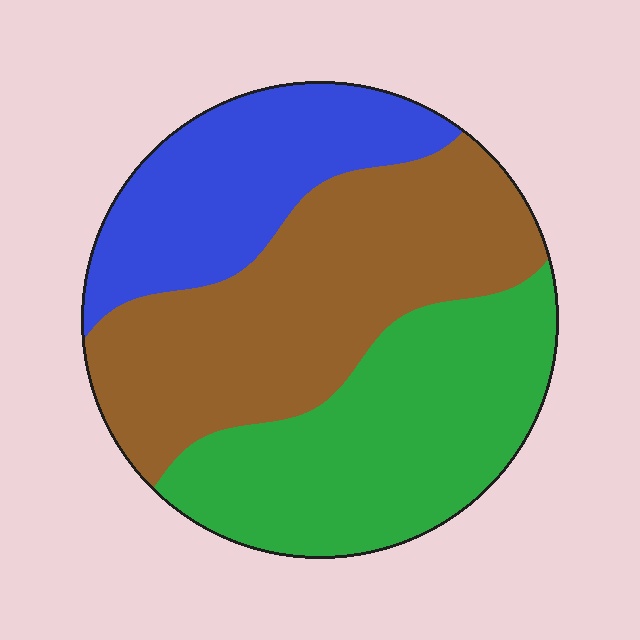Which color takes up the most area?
Brown, at roughly 40%.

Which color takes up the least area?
Blue, at roughly 25%.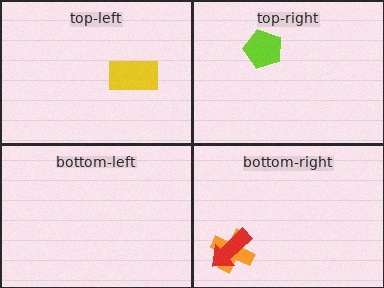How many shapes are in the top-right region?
1.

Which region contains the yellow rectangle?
The top-left region.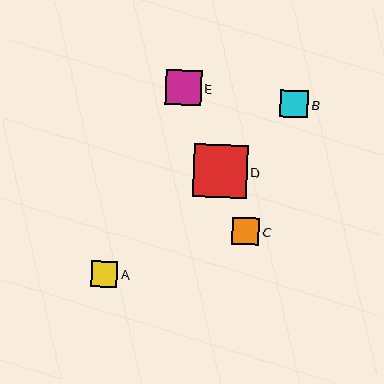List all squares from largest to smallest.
From largest to smallest: D, E, B, C, A.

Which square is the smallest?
Square A is the smallest with a size of approximately 26 pixels.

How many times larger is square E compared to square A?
Square E is approximately 1.4 times the size of square A.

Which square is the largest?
Square D is the largest with a size of approximately 53 pixels.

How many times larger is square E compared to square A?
Square E is approximately 1.4 times the size of square A.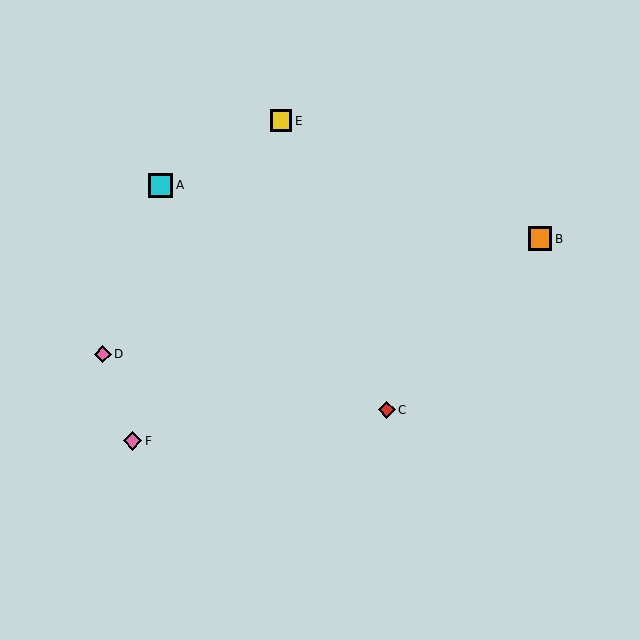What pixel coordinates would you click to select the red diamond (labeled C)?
Click at (387, 410) to select the red diamond C.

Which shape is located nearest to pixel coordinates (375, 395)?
The red diamond (labeled C) at (387, 410) is nearest to that location.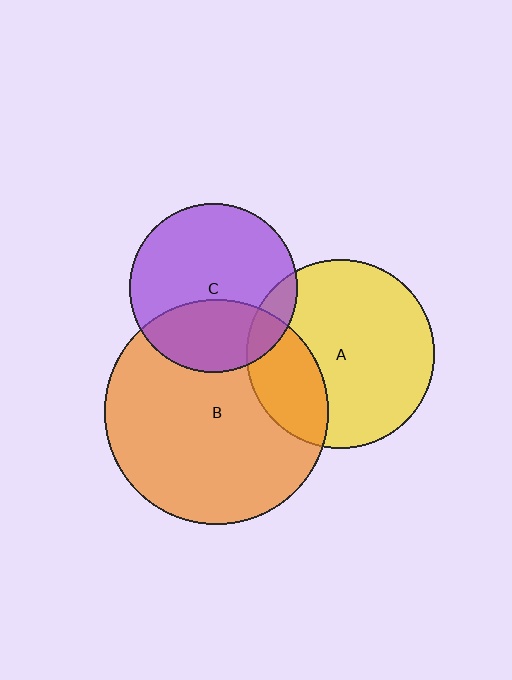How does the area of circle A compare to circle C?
Approximately 1.2 times.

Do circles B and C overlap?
Yes.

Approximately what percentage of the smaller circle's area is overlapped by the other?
Approximately 35%.